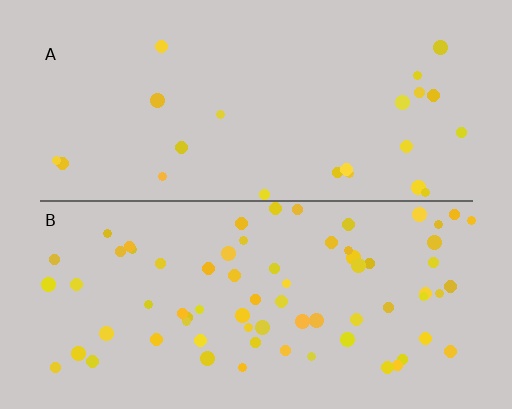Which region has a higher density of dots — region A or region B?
B (the bottom).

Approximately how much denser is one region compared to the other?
Approximately 3.1× — region B over region A.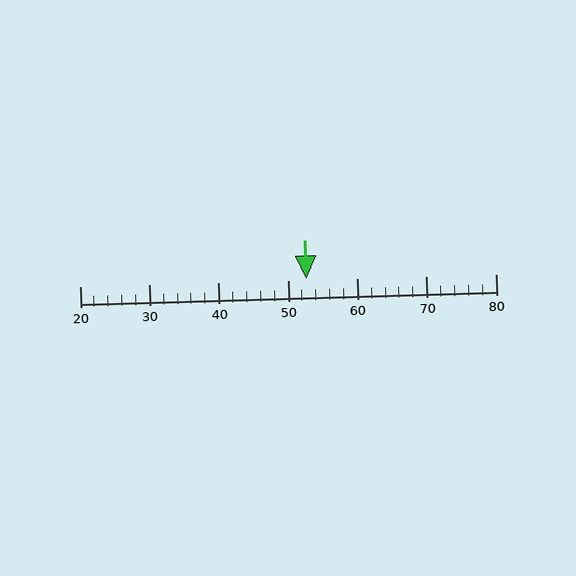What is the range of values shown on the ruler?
The ruler shows values from 20 to 80.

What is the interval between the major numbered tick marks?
The major tick marks are spaced 10 units apart.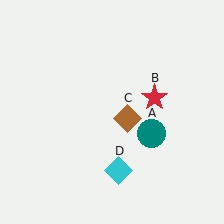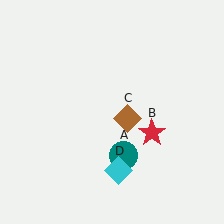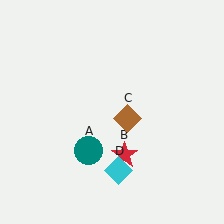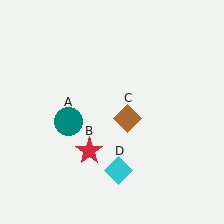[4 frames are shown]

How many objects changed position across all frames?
2 objects changed position: teal circle (object A), red star (object B).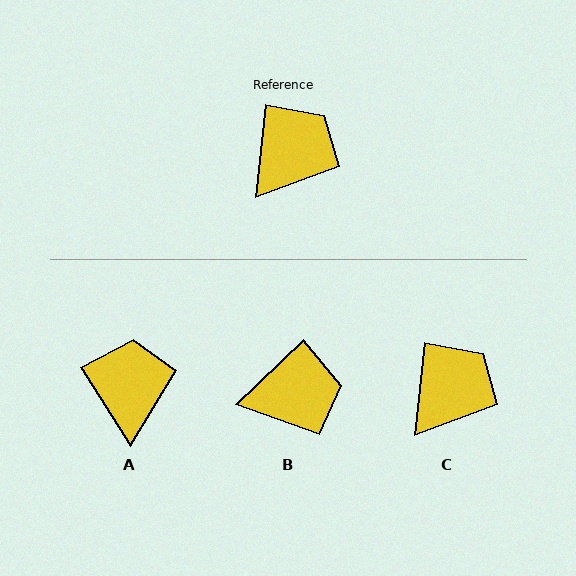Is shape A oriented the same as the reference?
No, it is off by about 39 degrees.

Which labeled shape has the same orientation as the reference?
C.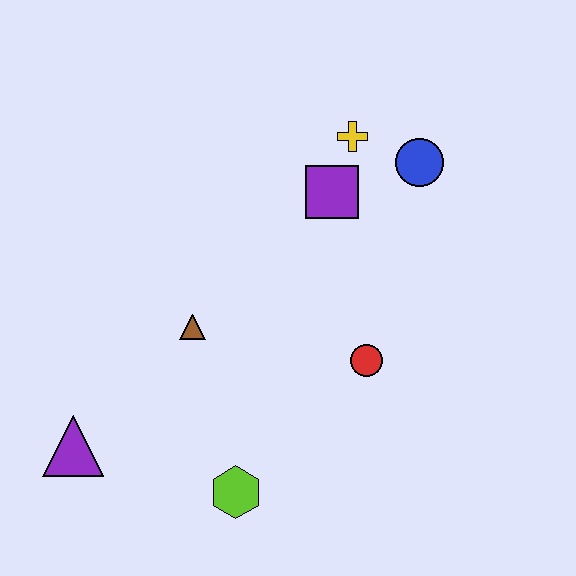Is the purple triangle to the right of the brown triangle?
No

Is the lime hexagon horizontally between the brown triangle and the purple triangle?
No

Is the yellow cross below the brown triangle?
No